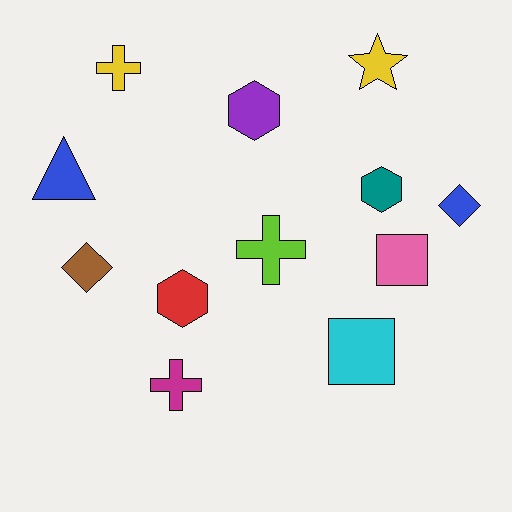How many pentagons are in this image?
There are no pentagons.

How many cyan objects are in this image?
There is 1 cyan object.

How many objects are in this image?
There are 12 objects.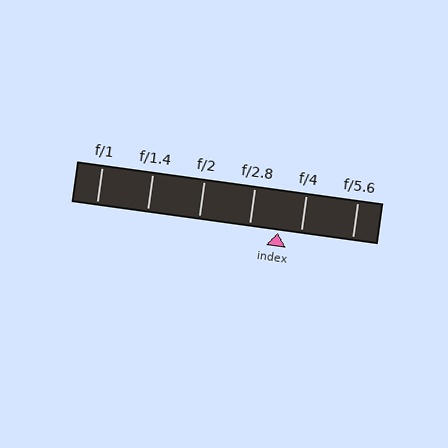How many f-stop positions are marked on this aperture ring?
There are 6 f-stop positions marked.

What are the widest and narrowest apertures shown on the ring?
The widest aperture shown is f/1 and the narrowest is f/5.6.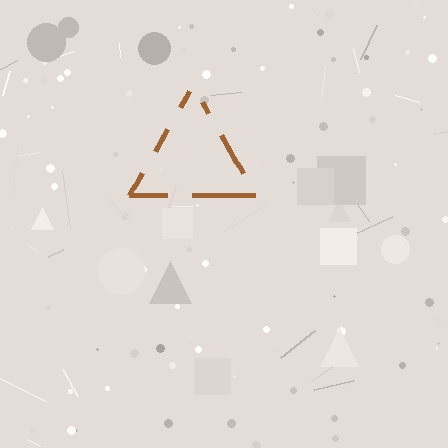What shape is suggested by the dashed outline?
The dashed outline suggests a triangle.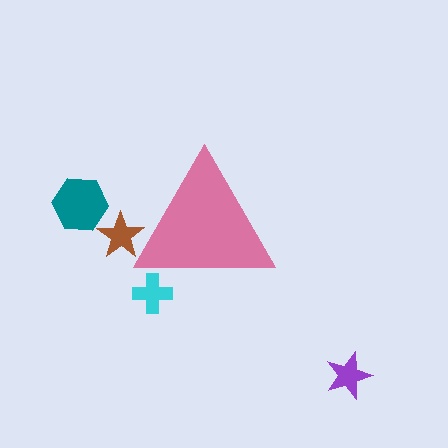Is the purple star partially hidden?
No, the purple star is fully visible.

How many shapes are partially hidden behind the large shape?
2 shapes are partially hidden.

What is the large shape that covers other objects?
A pink triangle.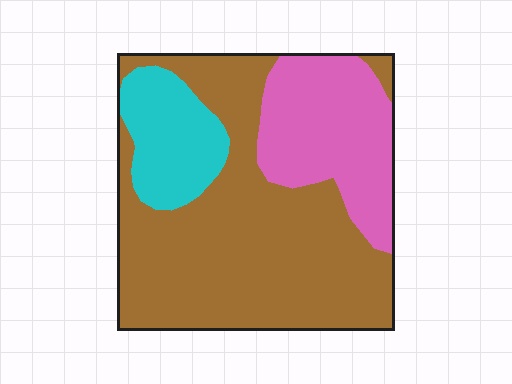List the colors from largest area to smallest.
From largest to smallest: brown, pink, cyan.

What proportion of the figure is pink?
Pink takes up about one quarter (1/4) of the figure.